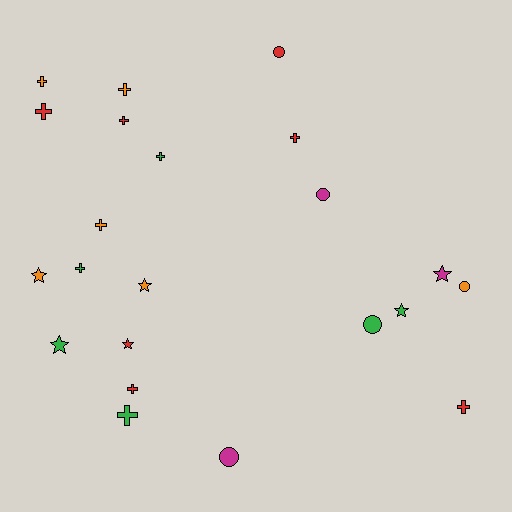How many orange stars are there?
There are 2 orange stars.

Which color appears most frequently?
Red, with 7 objects.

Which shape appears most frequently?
Cross, with 11 objects.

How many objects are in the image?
There are 22 objects.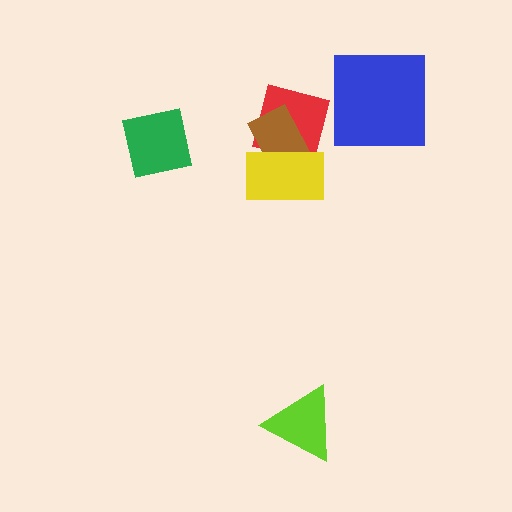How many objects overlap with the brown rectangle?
2 objects overlap with the brown rectangle.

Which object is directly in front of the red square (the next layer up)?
The brown rectangle is directly in front of the red square.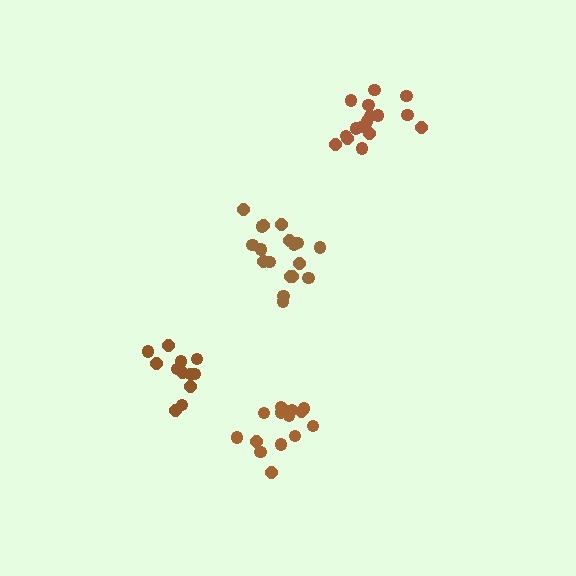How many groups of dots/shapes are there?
There are 4 groups.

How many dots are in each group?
Group 1: 15 dots, Group 2: 12 dots, Group 3: 18 dots, Group 4: 16 dots (61 total).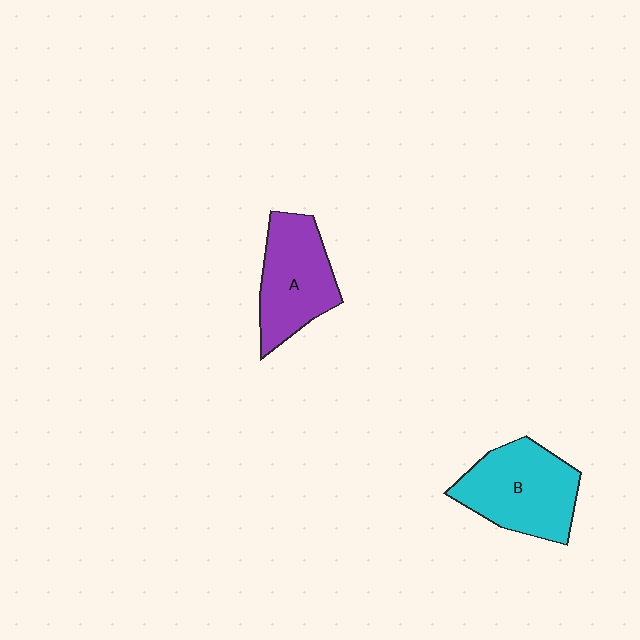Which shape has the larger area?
Shape B (cyan).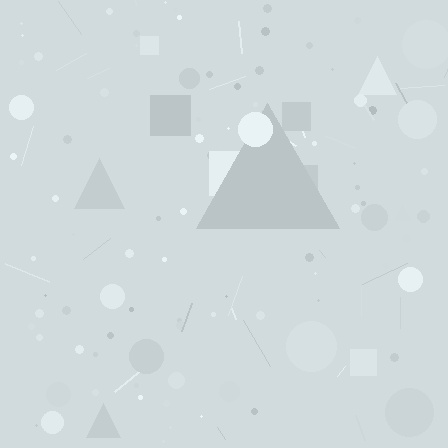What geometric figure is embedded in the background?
A triangle is embedded in the background.